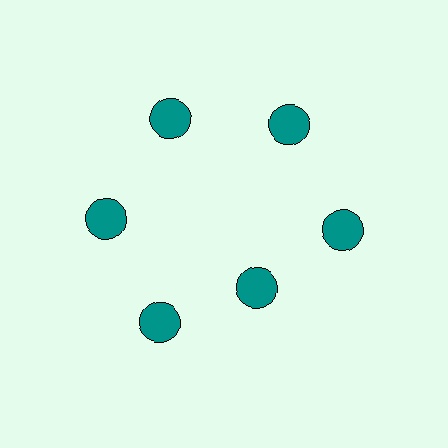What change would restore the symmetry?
The symmetry would be restored by moving it outward, back onto the ring so that all 6 circles sit at equal angles and equal distance from the center.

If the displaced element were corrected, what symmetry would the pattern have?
It would have 6-fold rotational symmetry — the pattern would map onto itself every 60 degrees.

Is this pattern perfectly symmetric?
No. The 6 teal circles are arranged in a ring, but one element near the 5 o'clock position is pulled inward toward the center, breaking the 6-fold rotational symmetry.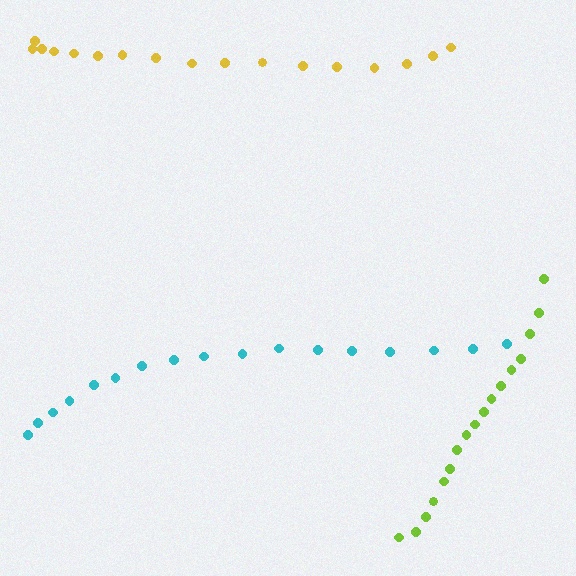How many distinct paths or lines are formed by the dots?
There are 3 distinct paths.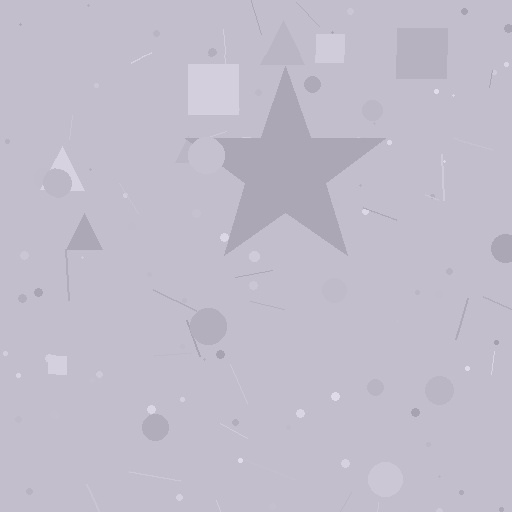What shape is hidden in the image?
A star is hidden in the image.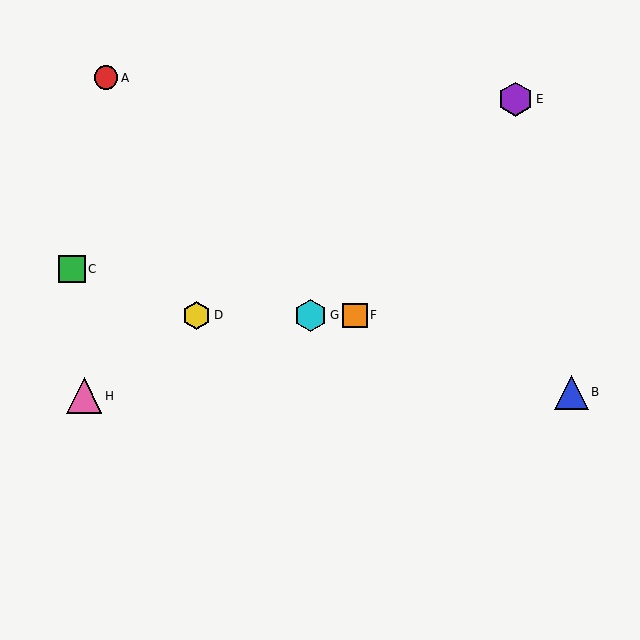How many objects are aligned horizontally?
3 objects (D, F, G) are aligned horizontally.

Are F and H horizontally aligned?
No, F is at y≈315 and H is at y≈396.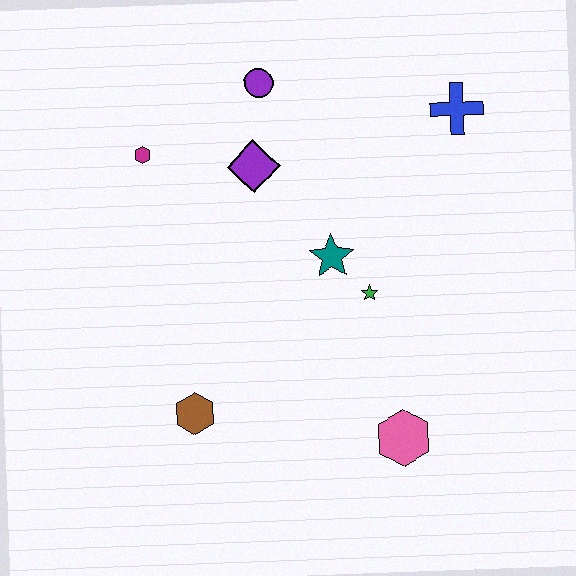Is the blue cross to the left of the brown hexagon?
No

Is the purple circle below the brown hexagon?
No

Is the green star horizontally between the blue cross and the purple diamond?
Yes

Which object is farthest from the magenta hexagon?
The pink hexagon is farthest from the magenta hexagon.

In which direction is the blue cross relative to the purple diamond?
The blue cross is to the right of the purple diamond.